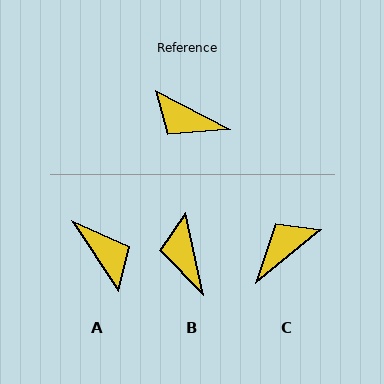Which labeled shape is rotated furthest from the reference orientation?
A, about 151 degrees away.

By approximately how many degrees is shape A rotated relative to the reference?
Approximately 151 degrees counter-clockwise.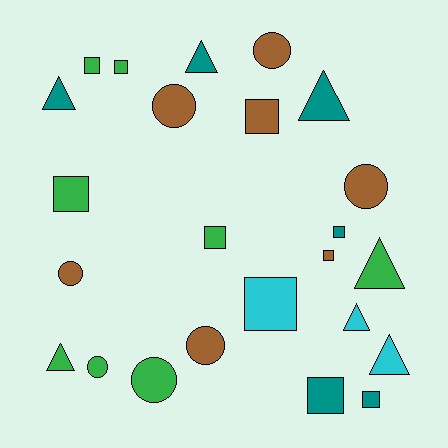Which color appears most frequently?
Green, with 8 objects.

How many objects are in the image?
There are 24 objects.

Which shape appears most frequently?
Square, with 10 objects.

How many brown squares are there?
There are 2 brown squares.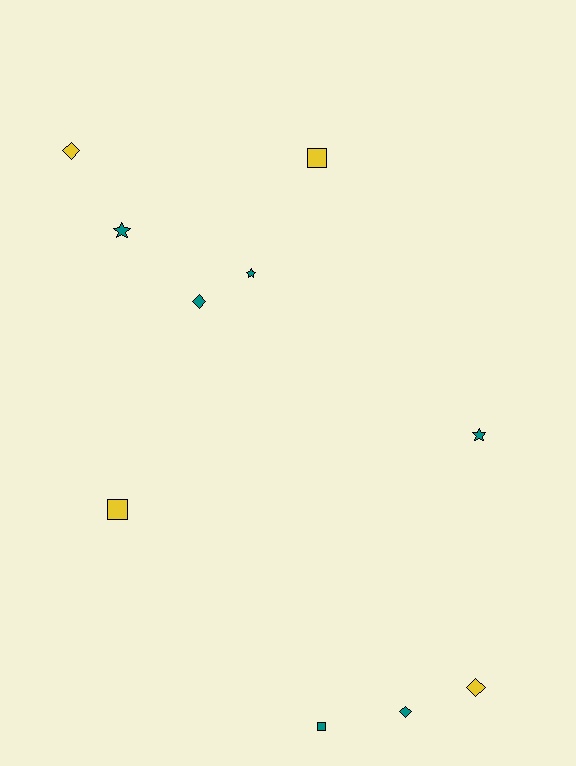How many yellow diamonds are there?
There are 2 yellow diamonds.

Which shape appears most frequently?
Diamond, with 4 objects.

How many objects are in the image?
There are 10 objects.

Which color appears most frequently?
Teal, with 6 objects.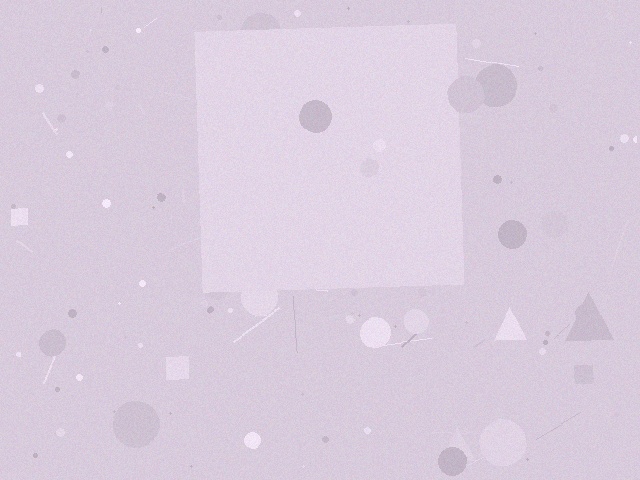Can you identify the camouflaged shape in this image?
The camouflaged shape is a square.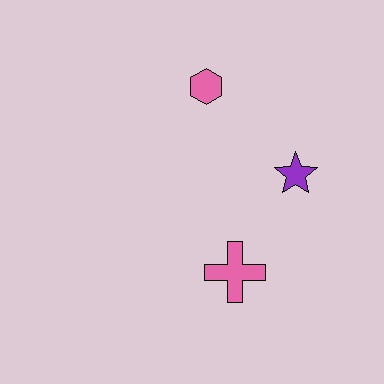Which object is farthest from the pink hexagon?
The pink cross is farthest from the pink hexagon.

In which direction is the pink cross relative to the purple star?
The pink cross is below the purple star.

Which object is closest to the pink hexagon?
The purple star is closest to the pink hexagon.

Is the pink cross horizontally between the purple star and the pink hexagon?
Yes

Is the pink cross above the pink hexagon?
No